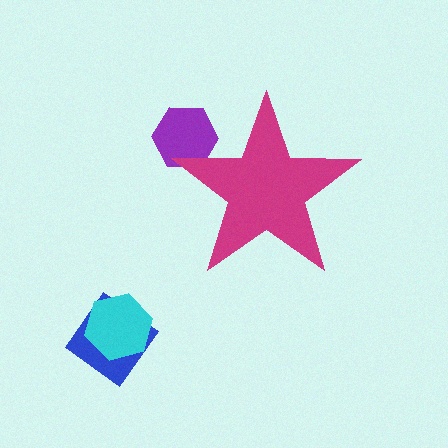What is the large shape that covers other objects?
A magenta star.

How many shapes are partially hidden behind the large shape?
1 shape is partially hidden.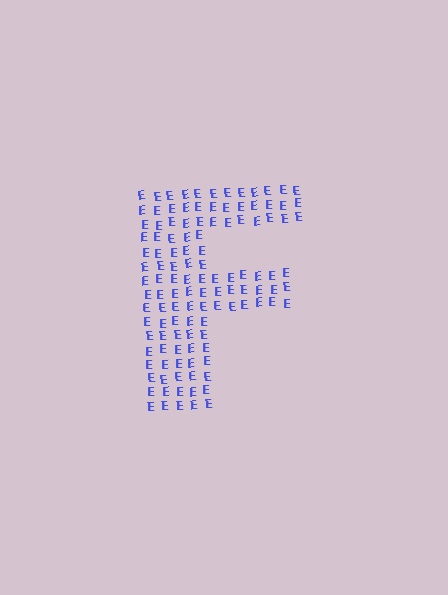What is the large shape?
The large shape is the letter F.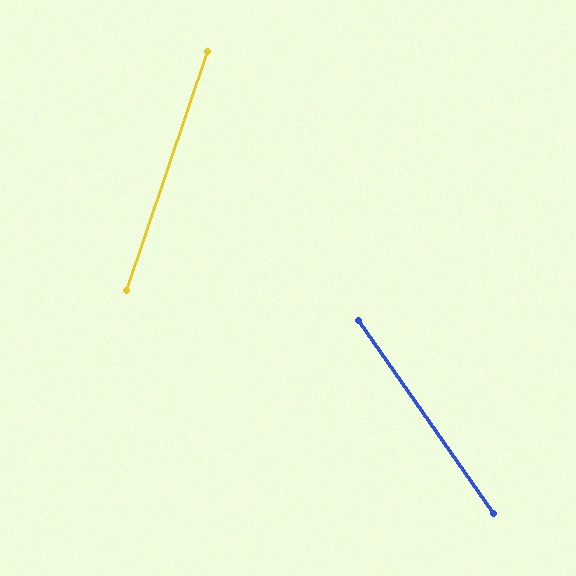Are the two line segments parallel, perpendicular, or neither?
Neither parallel nor perpendicular — they differ by about 54°.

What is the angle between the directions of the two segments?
Approximately 54 degrees.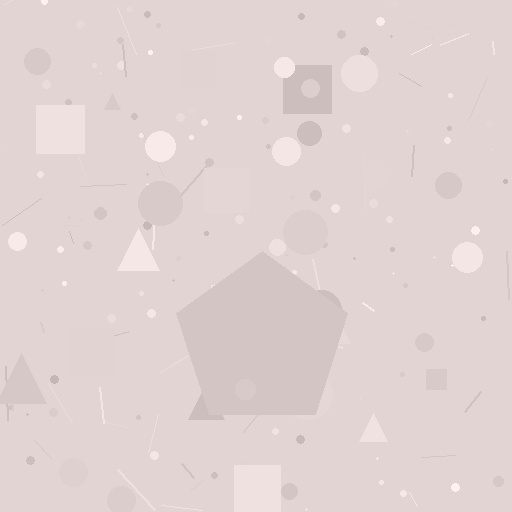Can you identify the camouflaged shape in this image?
The camouflaged shape is a pentagon.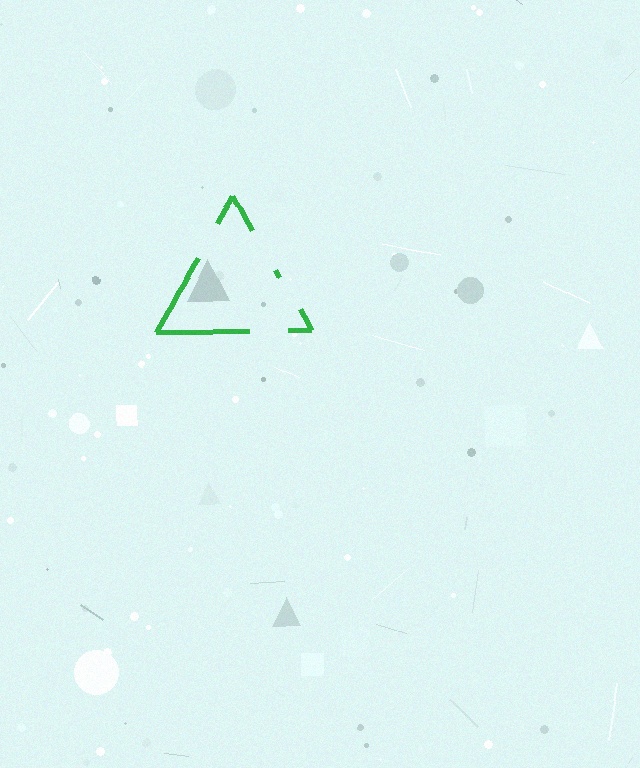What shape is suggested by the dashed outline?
The dashed outline suggests a triangle.